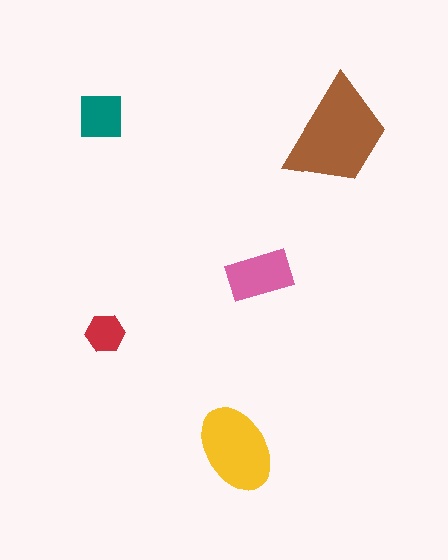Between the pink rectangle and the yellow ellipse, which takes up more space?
The yellow ellipse.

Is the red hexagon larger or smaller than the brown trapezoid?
Smaller.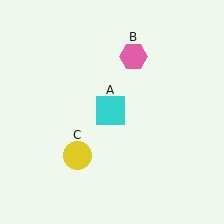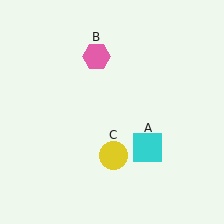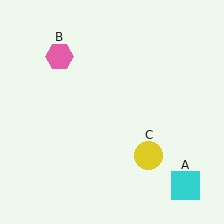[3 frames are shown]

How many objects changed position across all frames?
3 objects changed position: cyan square (object A), pink hexagon (object B), yellow circle (object C).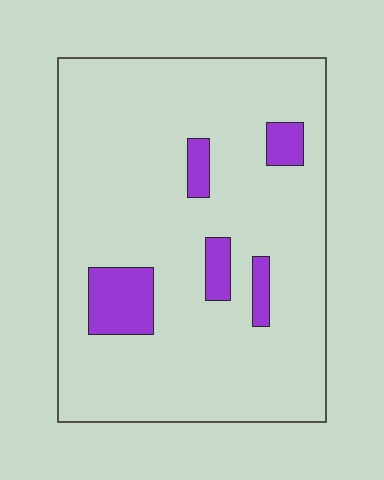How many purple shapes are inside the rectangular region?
5.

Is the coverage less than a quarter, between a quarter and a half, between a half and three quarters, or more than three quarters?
Less than a quarter.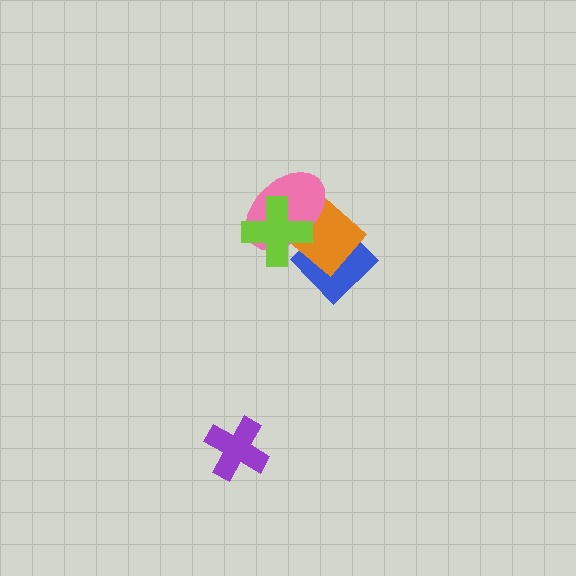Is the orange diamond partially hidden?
Yes, it is partially covered by another shape.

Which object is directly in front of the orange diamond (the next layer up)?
The pink ellipse is directly in front of the orange diamond.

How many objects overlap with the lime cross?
2 objects overlap with the lime cross.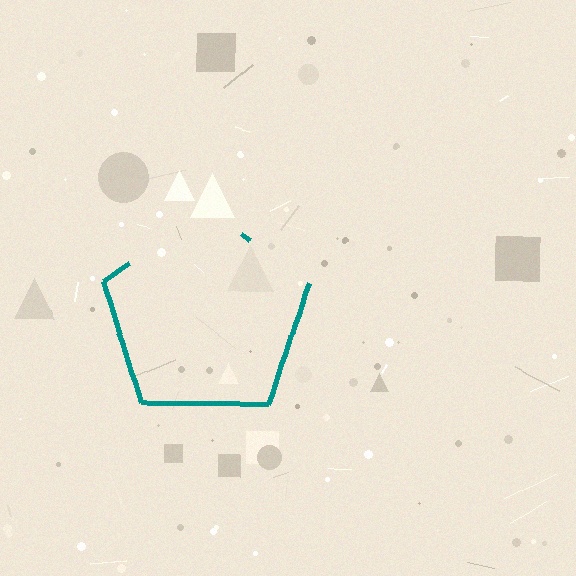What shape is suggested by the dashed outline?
The dashed outline suggests a pentagon.